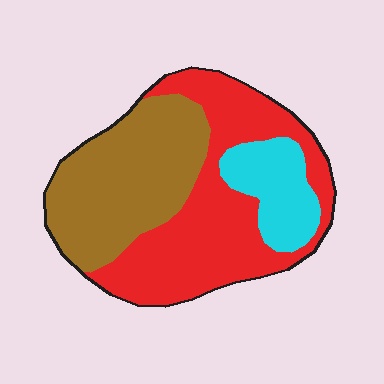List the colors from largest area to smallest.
From largest to smallest: red, brown, cyan.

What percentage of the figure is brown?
Brown takes up about three eighths (3/8) of the figure.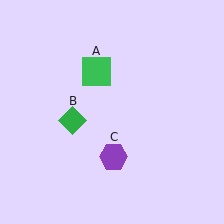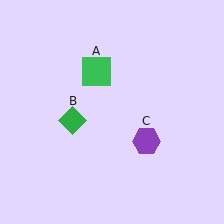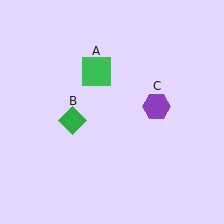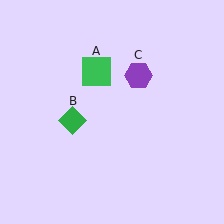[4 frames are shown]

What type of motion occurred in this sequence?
The purple hexagon (object C) rotated counterclockwise around the center of the scene.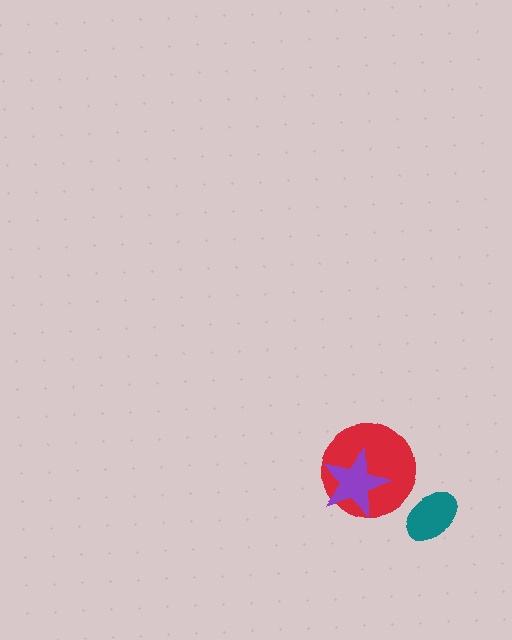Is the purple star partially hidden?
No, no other shape covers it.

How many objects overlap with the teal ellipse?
0 objects overlap with the teal ellipse.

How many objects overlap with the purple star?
1 object overlaps with the purple star.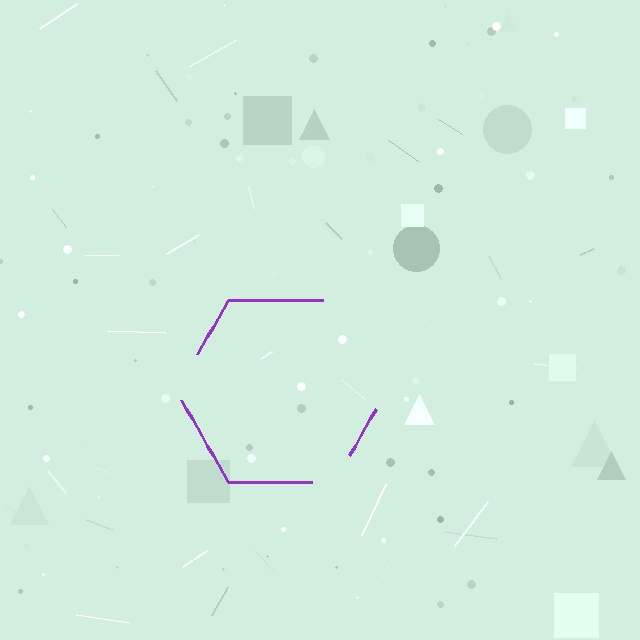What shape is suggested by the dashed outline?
The dashed outline suggests a hexagon.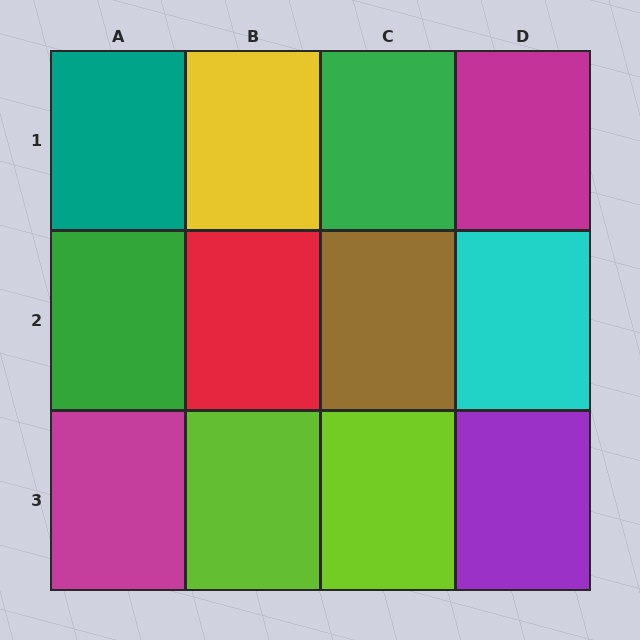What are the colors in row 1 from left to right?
Teal, yellow, green, magenta.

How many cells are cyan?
1 cell is cyan.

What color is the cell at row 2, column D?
Cyan.